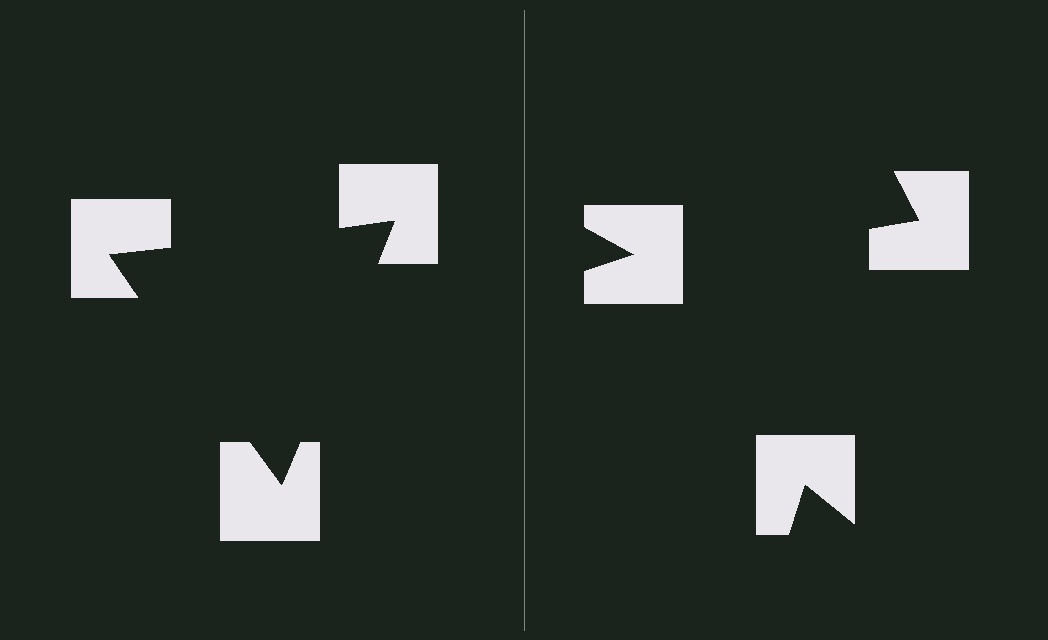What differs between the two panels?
The notched squares are positioned identically on both sides; only the wedge orientations differ. On the left they align to a triangle; on the right they are misaligned.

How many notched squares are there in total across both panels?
6 — 3 on each side.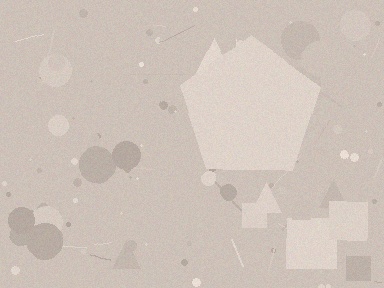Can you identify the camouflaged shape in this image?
The camouflaged shape is a pentagon.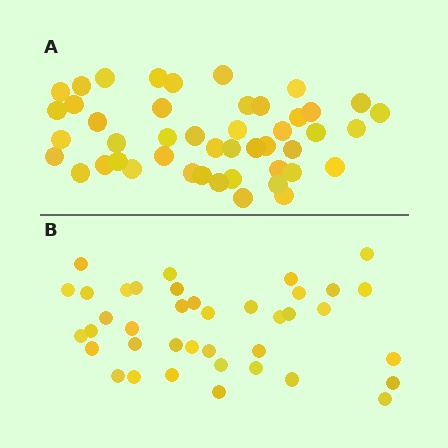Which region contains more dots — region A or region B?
Region A (the top region) has more dots.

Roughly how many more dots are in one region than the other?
Region A has roughly 8 or so more dots than region B.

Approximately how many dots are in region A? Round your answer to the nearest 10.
About 50 dots. (The exact count is 46, which rounds to 50.)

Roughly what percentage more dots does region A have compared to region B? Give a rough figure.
About 20% more.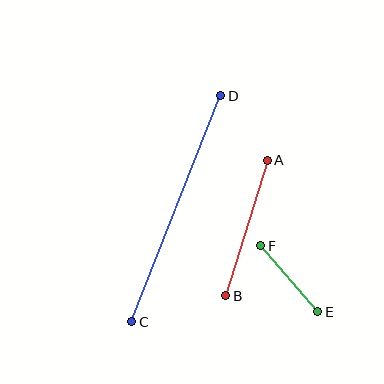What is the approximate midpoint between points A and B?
The midpoint is at approximately (246, 228) pixels.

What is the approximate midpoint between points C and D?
The midpoint is at approximately (176, 209) pixels.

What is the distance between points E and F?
The distance is approximately 87 pixels.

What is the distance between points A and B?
The distance is approximately 142 pixels.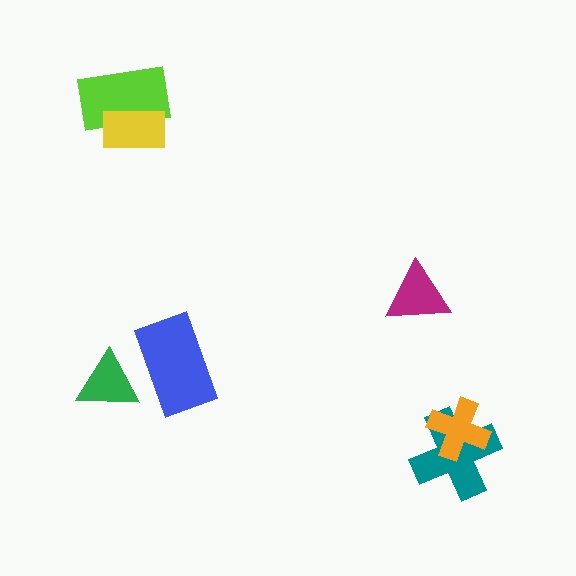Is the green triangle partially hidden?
No, no other shape covers it.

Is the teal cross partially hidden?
Yes, it is partially covered by another shape.